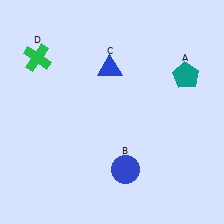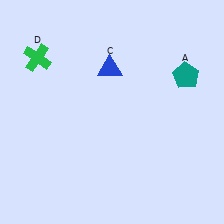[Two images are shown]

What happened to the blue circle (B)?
The blue circle (B) was removed in Image 2. It was in the bottom-right area of Image 1.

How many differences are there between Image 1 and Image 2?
There is 1 difference between the two images.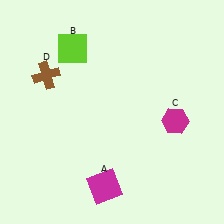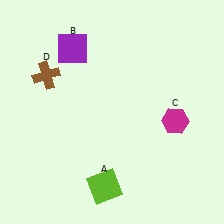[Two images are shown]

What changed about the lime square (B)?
In Image 1, B is lime. In Image 2, it changed to purple.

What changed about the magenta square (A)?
In Image 1, A is magenta. In Image 2, it changed to lime.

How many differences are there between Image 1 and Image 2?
There are 2 differences between the two images.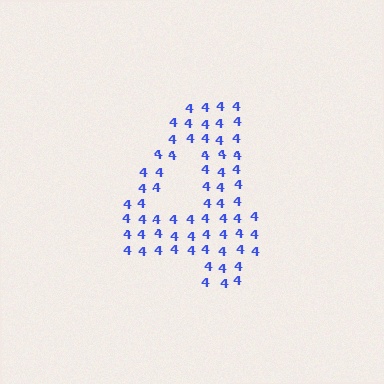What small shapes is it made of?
It is made of small digit 4's.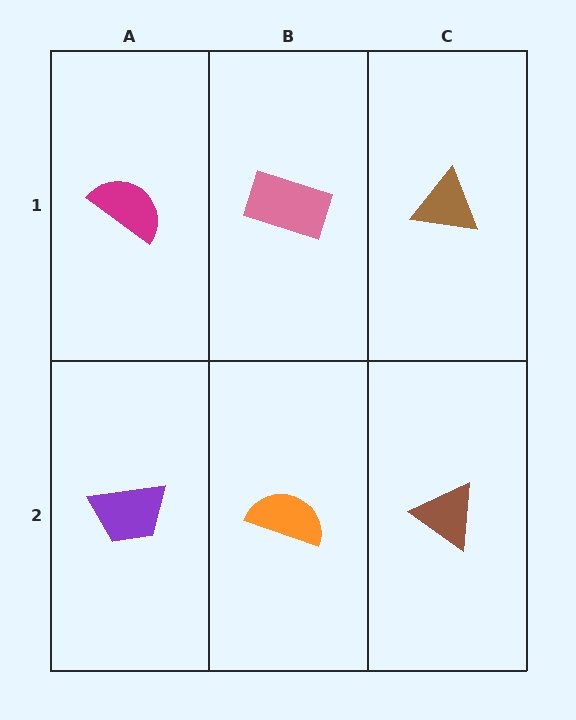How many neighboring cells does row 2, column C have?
2.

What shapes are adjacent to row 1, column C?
A brown triangle (row 2, column C), a pink rectangle (row 1, column B).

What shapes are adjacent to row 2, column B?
A pink rectangle (row 1, column B), a purple trapezoid (row 2, column A), a brown triangle (row 2, column C).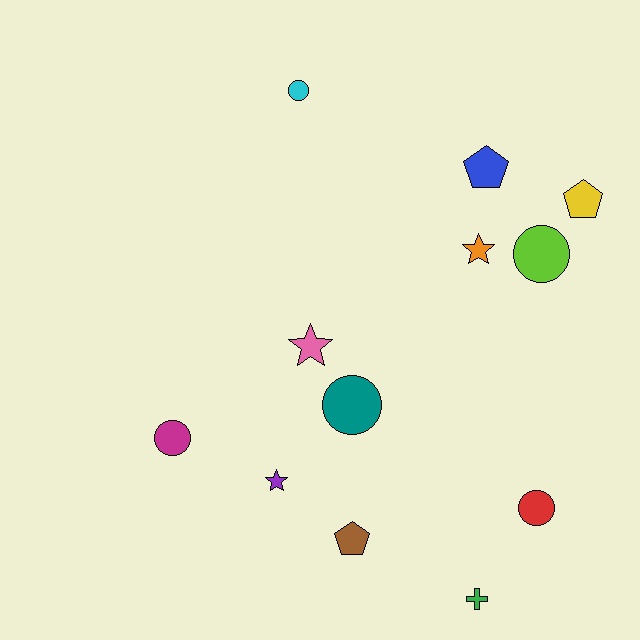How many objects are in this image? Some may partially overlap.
There are 12 objects.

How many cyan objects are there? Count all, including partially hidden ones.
There is 1 cyan object.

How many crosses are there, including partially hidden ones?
There is 1 cross.